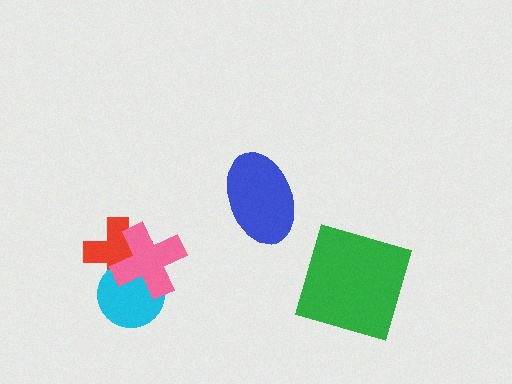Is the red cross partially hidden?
Yes, it is partially covered by another shape.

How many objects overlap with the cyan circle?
2 objects overlap with the cyan circle.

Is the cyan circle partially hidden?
Yes, it is partially covered by another shape.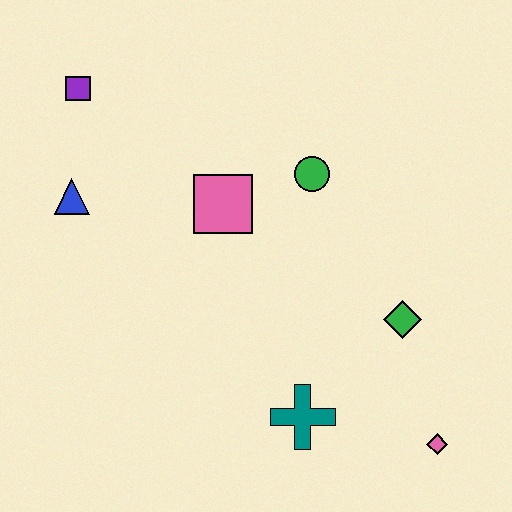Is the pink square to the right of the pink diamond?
No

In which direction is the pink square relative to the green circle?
The pink square is to the left of the green circle.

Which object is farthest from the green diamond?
The purple square is farthest from the green diamond.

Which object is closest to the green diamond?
The pink diamond is closest to the green diamond.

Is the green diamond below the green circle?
Yes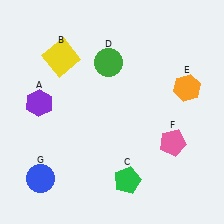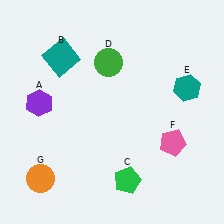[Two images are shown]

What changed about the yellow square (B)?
In Image 1, B is yellow. In Image 2, it changed to teal.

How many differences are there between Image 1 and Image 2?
There are 3 differences between the two images.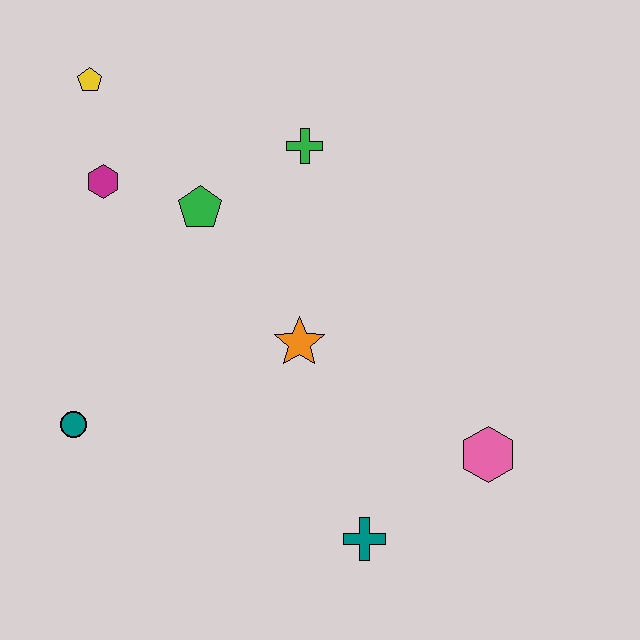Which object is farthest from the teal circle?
The pink hexagon is farthest from the teal circle.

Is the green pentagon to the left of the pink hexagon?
Yes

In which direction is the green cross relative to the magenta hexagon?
The green cross is to the right of the magenta hexagon.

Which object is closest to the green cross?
The green pentagon is closest to the green cross.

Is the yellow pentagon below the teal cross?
No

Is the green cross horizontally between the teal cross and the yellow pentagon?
Yes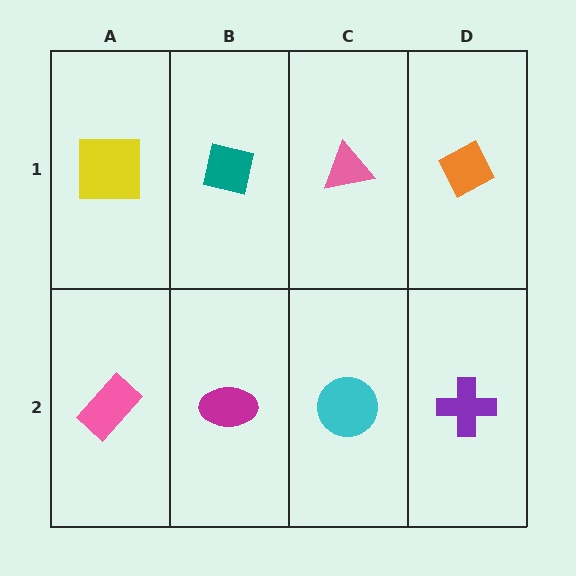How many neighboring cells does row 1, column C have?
3.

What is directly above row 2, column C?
A pink triangle.